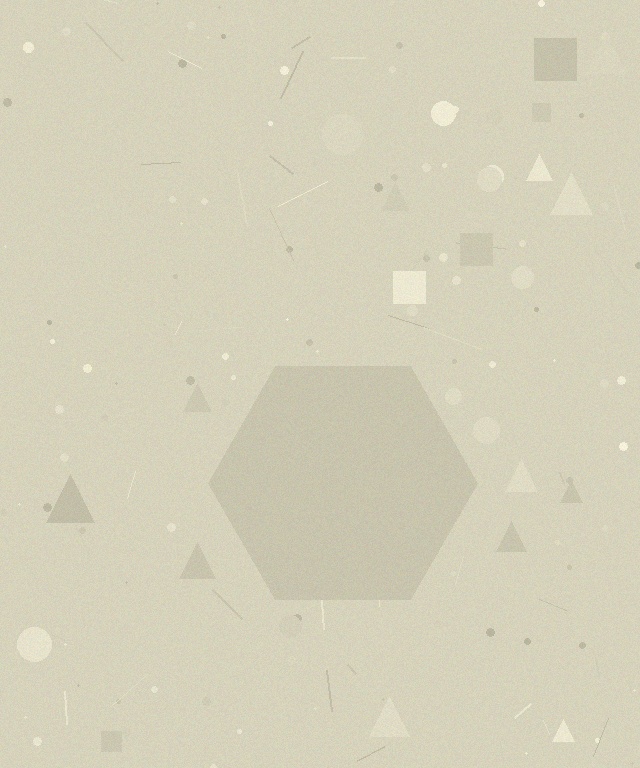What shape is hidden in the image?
A hexagon is hidden in the image.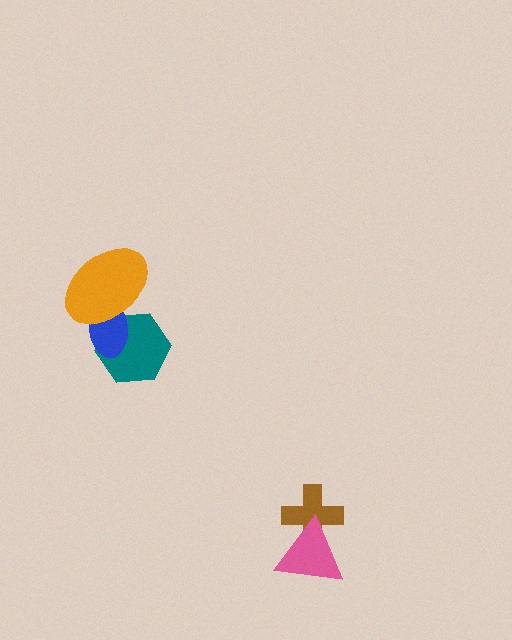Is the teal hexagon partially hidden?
Yes, it is partially covered by another shape.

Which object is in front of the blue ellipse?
The orange ellipse is in front of the blue ellipse.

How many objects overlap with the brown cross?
1 object overlaps with the brown cross.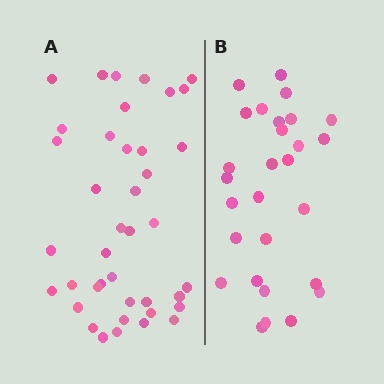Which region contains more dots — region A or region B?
Region A (the left region) has more dots.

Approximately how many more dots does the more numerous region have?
Region A has roughly 12 or so more dots than region B.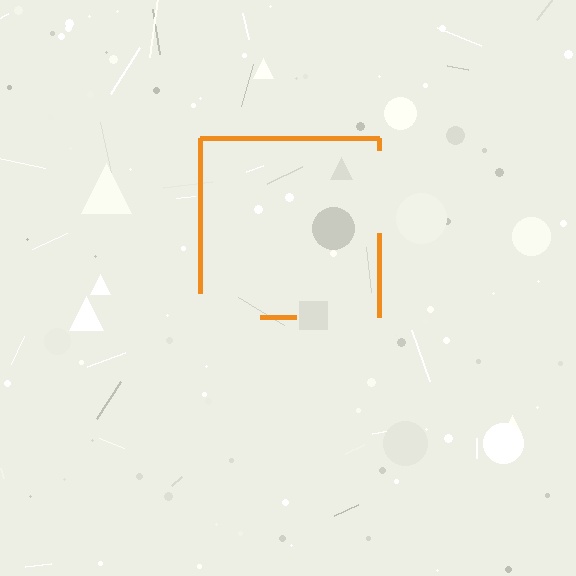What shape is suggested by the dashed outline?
The dashed outline suggests a square.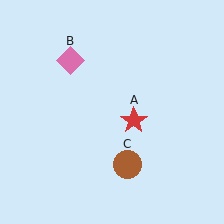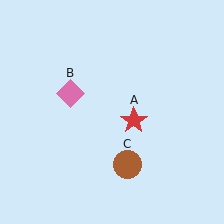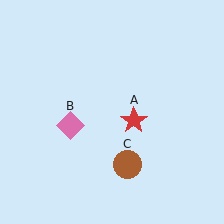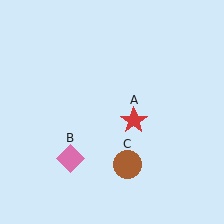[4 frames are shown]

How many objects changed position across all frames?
1 object changed position: pink diamond (object B).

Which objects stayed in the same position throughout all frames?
Red star (object A) and brown circle (object C) remained stationary.